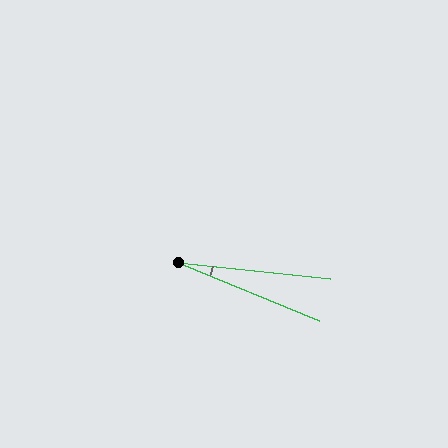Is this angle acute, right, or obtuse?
It is acute.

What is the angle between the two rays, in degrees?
Approximately 17 degrees.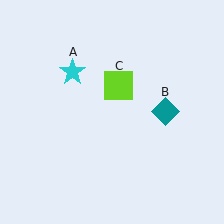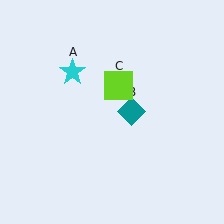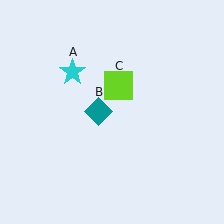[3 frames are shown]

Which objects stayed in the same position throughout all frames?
Cyan star (object A) and lime square (object C) remained stationary.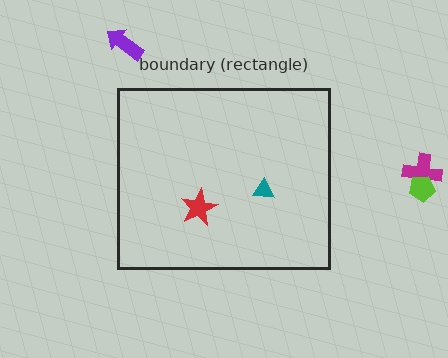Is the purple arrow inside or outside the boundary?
Outside.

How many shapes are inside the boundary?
2 inside, 3 outside.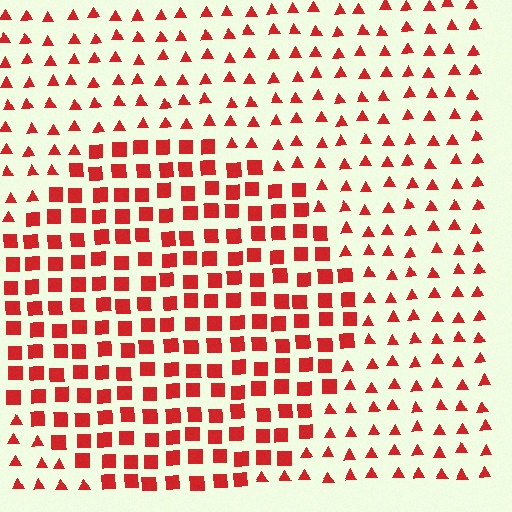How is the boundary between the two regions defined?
The boundary is defined by a change in element shape: squares inside vs. triangles outside. All elements share the same color and spacing.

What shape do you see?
I see a circle.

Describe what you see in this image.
The image is filled with small red elements arranged in a uniform grid. A circle-shaped region contains squares, while the surrounding area contains triangles. The boundary is defined purely by the change in element shape.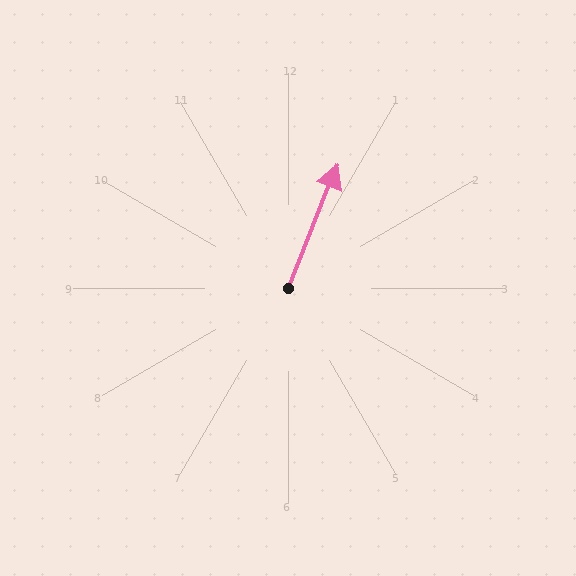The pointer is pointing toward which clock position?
Roughly 1 o'clock.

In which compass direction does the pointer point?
North.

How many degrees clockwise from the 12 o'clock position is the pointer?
Approximately 22 degrees.